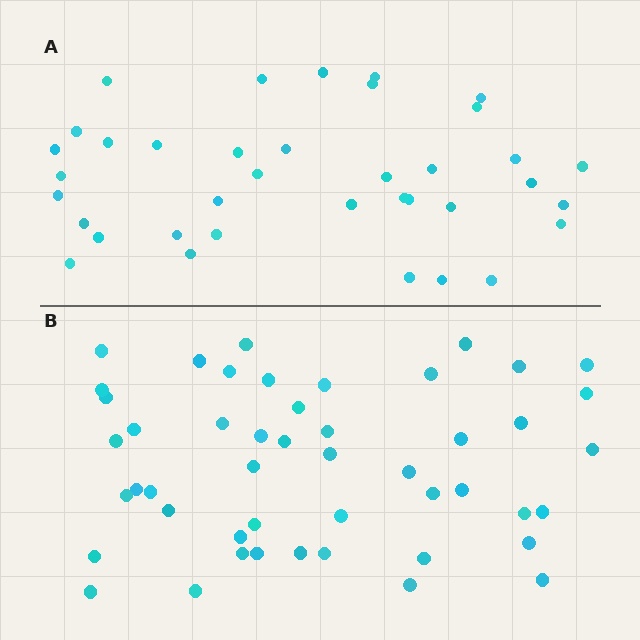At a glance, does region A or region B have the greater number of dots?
Region B (the bottom region) has more dots.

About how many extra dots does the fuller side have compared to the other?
Region B has roughly 12 or so more dots than region A.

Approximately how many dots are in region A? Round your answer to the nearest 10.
About 40 dots. (The exact count is 37, which rounds to 40.)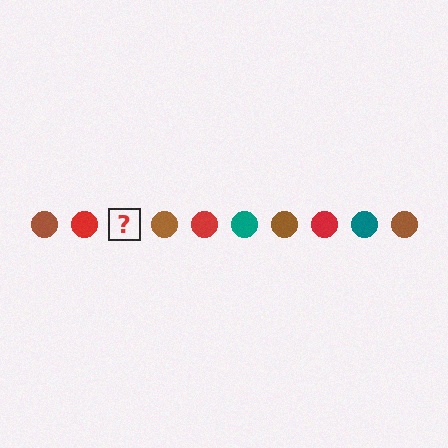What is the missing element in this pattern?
The missing element is a teal circle.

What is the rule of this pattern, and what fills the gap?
The rule is that the pattern cycles through brown, red, teal circles. The gap should be filled with a teal circle.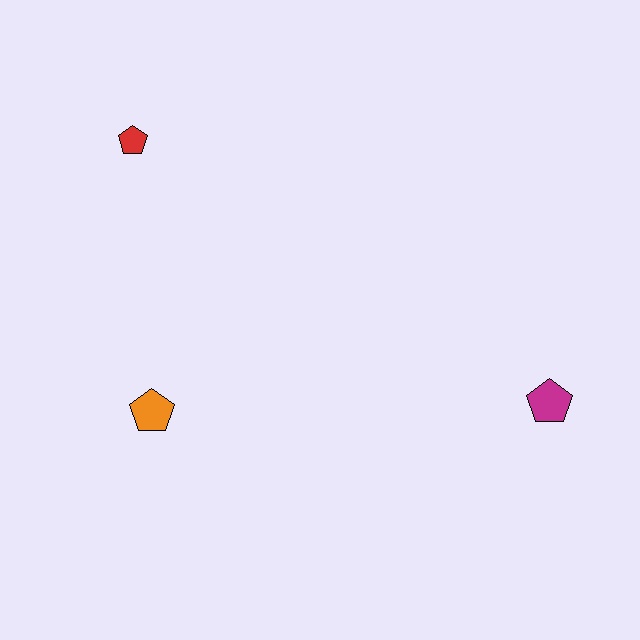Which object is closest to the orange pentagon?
The red pentagon is closest to the orange pentagon.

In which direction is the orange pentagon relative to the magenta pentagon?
The orange pentagon is to the left of the magenta pentagon.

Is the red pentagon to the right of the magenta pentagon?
No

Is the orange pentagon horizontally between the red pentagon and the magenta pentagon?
Yes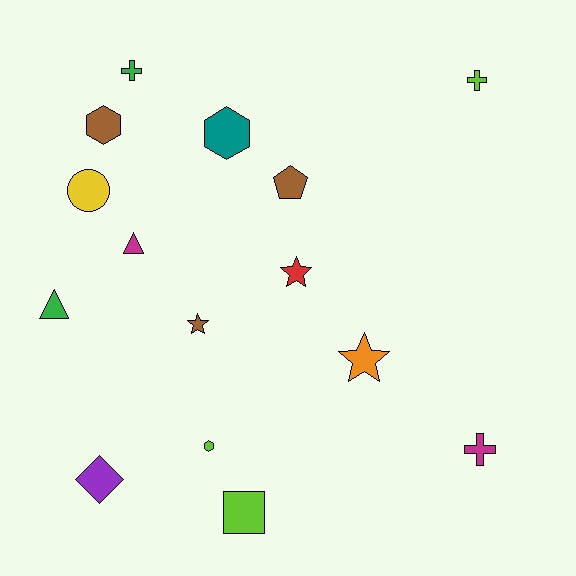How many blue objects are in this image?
There are no blue objects.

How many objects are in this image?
There are 15 objects.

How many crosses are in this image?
There are 3 crosses.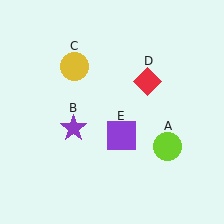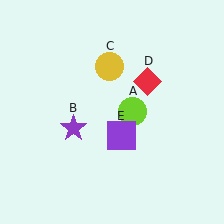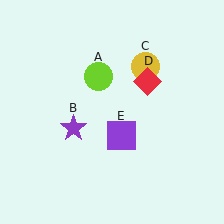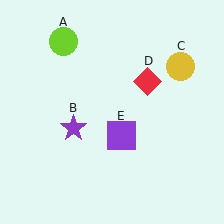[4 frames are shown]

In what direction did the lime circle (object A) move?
The lime circle (object A) moved up and to the left.